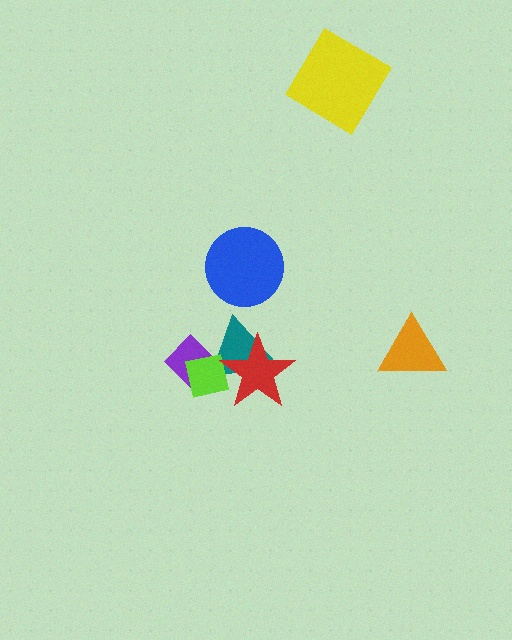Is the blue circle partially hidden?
No, no other shape covers it.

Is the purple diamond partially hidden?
Yes, it is partially covered by another shape.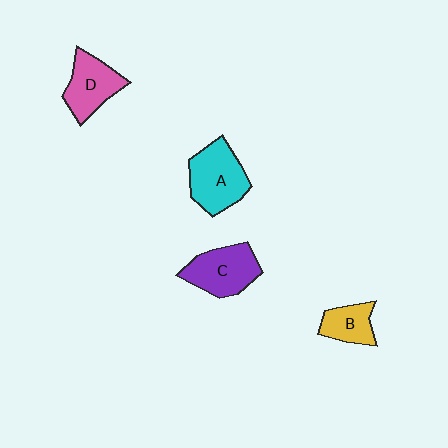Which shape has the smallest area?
Shape B (yellow).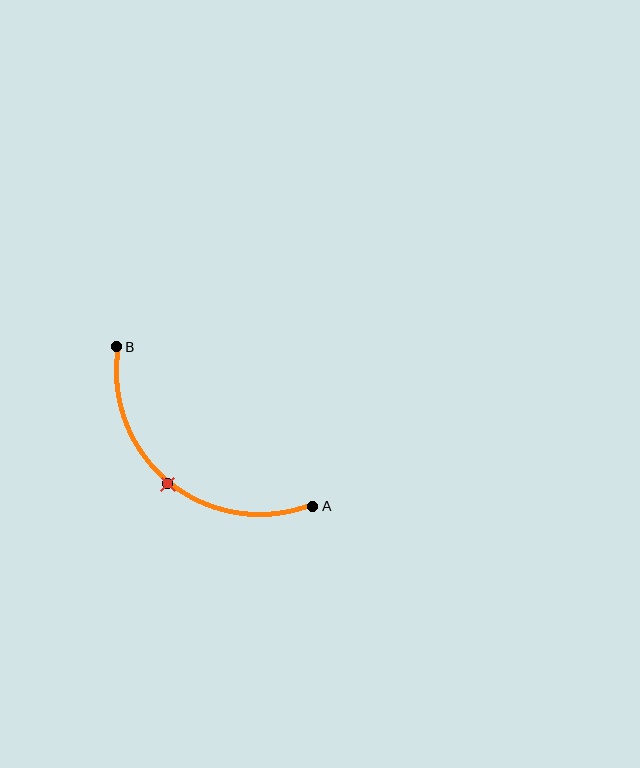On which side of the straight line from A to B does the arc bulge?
The arc bulges below and to the left of the straight line connecting A and B.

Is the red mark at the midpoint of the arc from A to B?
Yes. The red mark lies on the arc at equal arc-length from both A and B — it is the arc midpoint.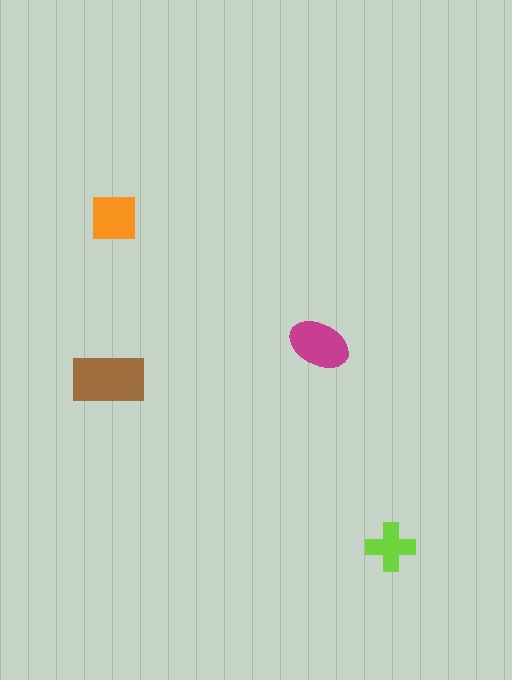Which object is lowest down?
The lime cross is bottommost.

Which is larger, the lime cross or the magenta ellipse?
The magenta ellipse.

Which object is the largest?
The brown rectangle.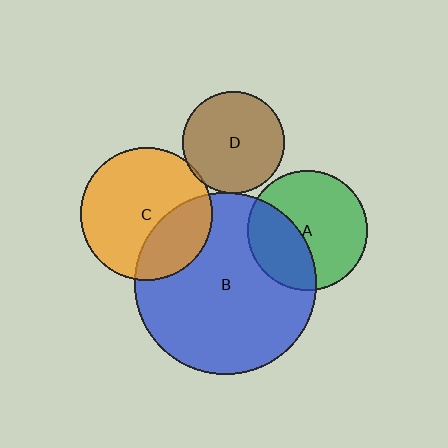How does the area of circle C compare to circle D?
Approximately 1.7 times.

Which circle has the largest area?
Circle B (blue).